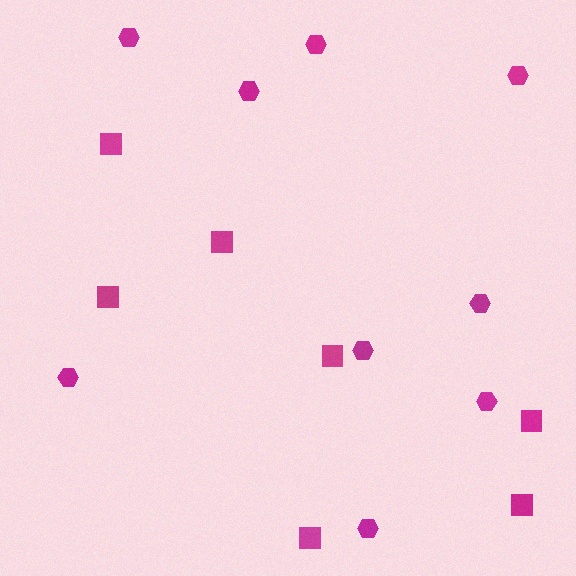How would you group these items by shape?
There are 2 groups: one group of squares (7) and one group of hexagons (9).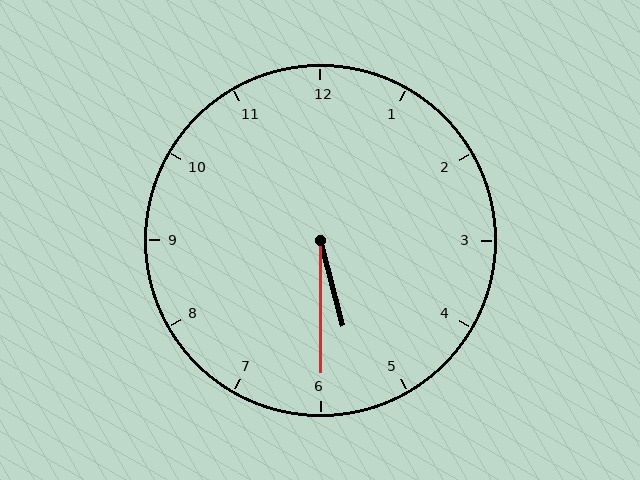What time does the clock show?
5:30.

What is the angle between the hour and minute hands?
Approximately 15 degrees.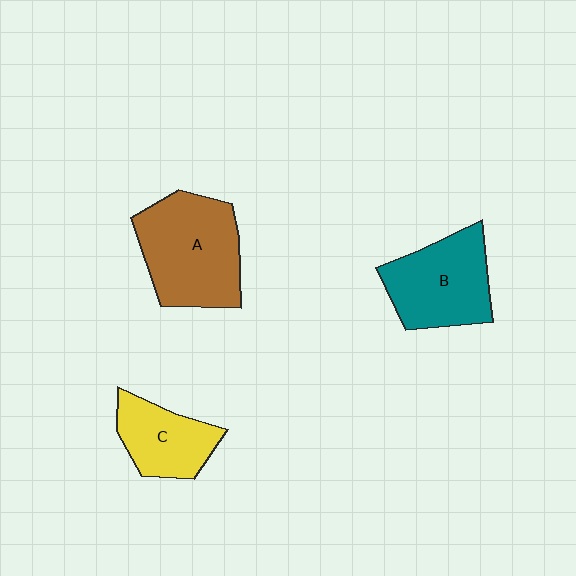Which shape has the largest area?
Shape A (brown).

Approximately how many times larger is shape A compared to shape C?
Approximately 1.7 times.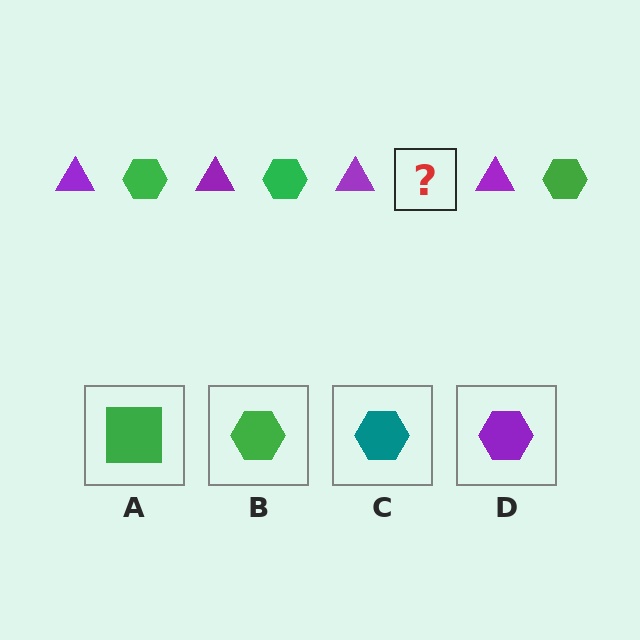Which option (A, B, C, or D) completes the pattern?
B.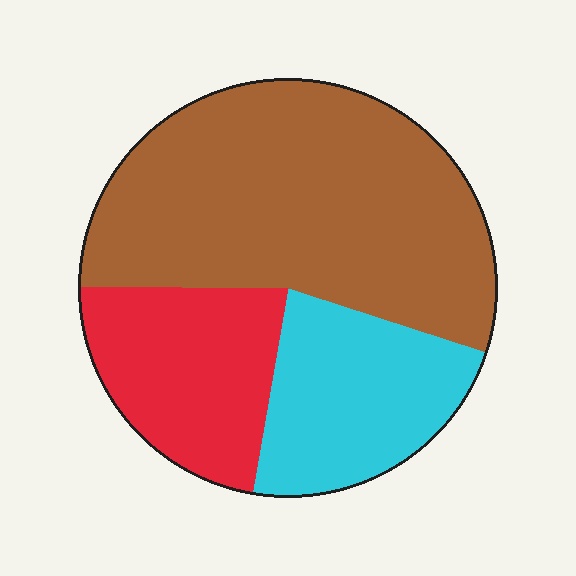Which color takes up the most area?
Brown, at roughly 55%.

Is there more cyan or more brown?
Brown.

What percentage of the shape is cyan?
Cyan covers around 25% of the shape.